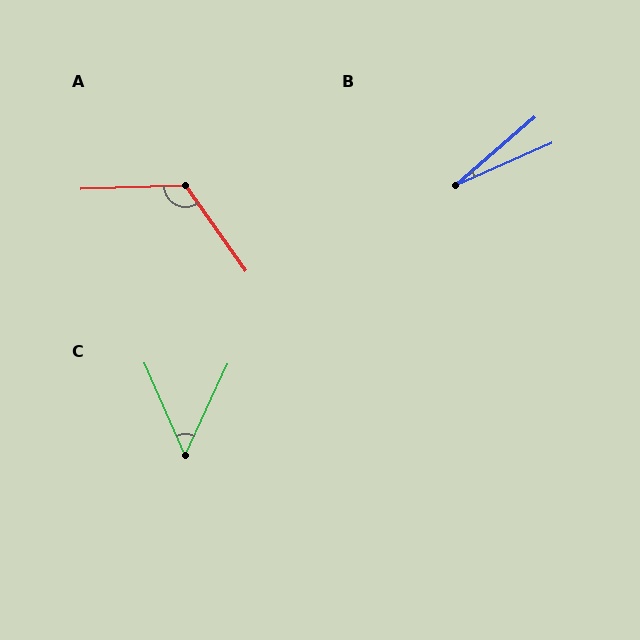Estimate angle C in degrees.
Approximately 49 degrees.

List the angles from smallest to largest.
B (17°), C (49°), A (123°).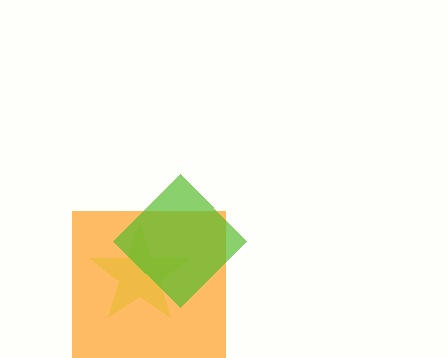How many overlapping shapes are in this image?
There are 3 overlapping shapes in the image.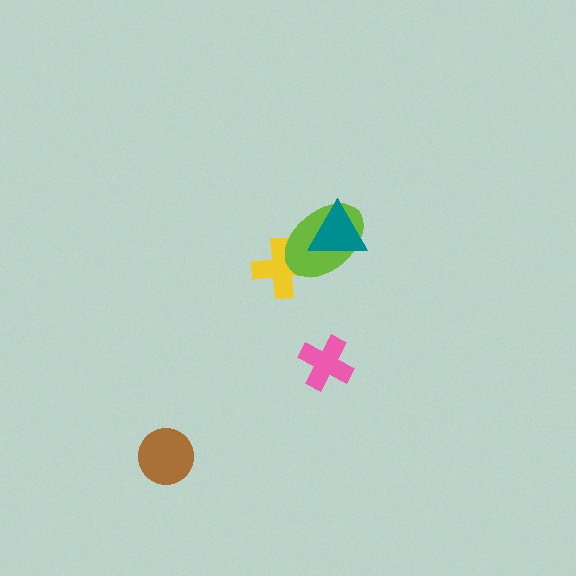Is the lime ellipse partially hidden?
Yes, it is partially covered by another shape.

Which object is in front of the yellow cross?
The lime ellipse is in front of the yellow cross.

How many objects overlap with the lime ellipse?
2 objects overlap with the lime ellipse.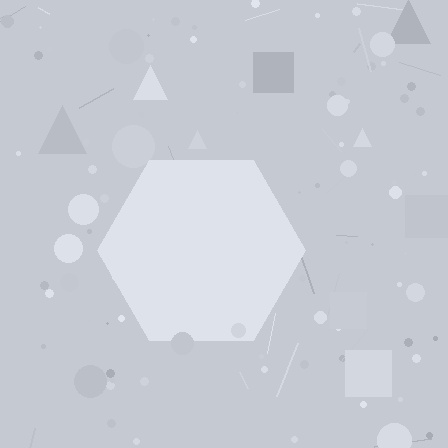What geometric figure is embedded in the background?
A hexagon is embedded in the background.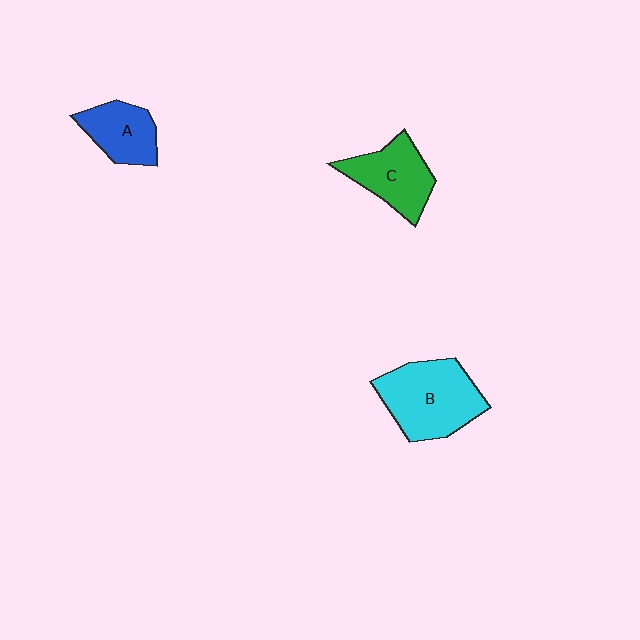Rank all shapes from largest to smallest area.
From largest to smallest: B (cyan), C (green), A (blue).